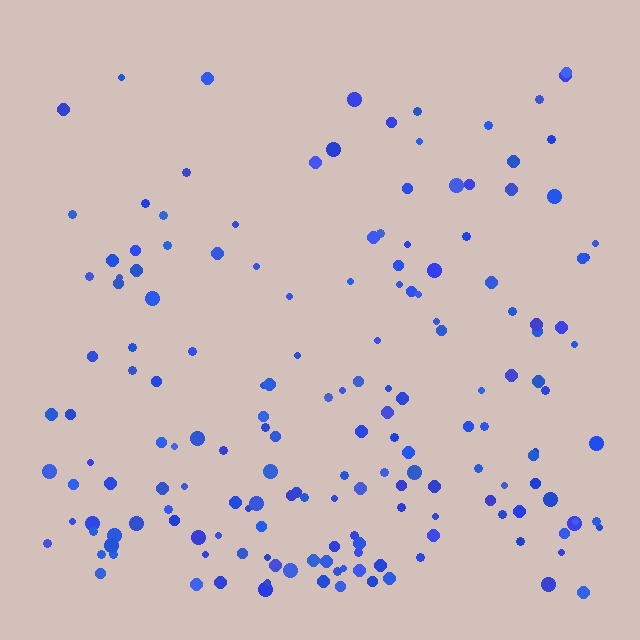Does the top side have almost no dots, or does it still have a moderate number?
Still a moderate number, just noticeably fewer than the bottom.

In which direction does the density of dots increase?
From top to bottom, with the bottom side densest.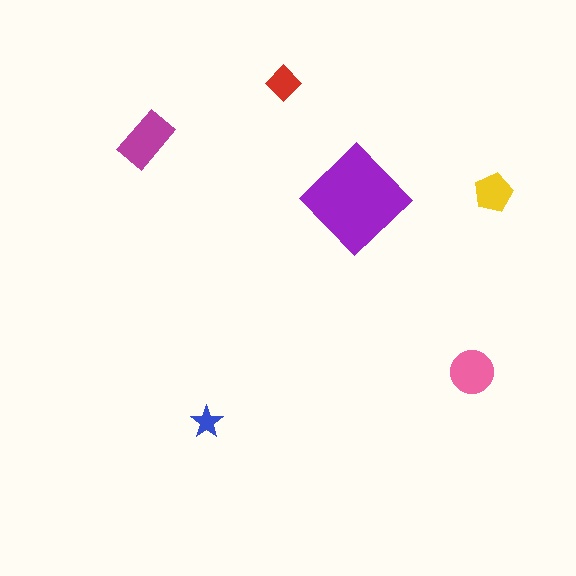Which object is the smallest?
The blue star.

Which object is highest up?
The red diamond is topmost.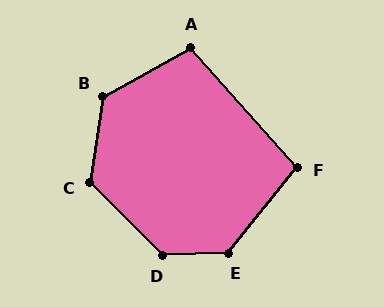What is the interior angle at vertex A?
Approximately 103 degrees (obtuse).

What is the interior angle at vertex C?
Approximately 127 degrees (obtuse).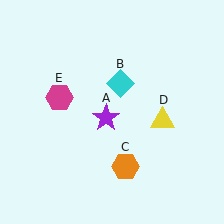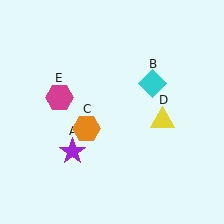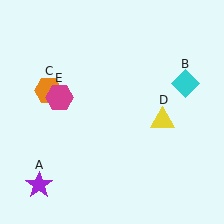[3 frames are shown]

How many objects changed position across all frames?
3 objects changed position: purple star (object A), cyan diamond (object B), orange hexagon (object C).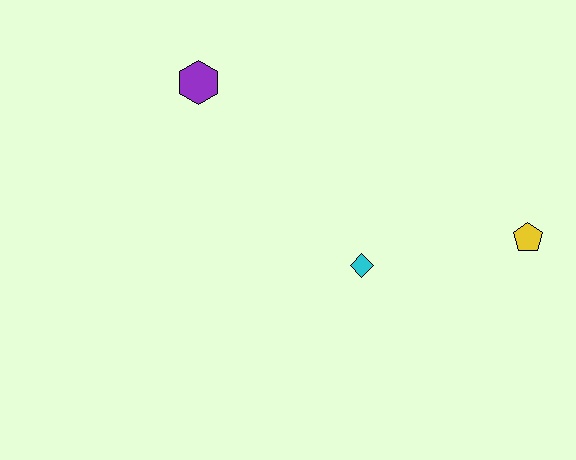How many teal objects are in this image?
There are no teal objects.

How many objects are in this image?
There are 3 objects.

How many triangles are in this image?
There are no triangles.